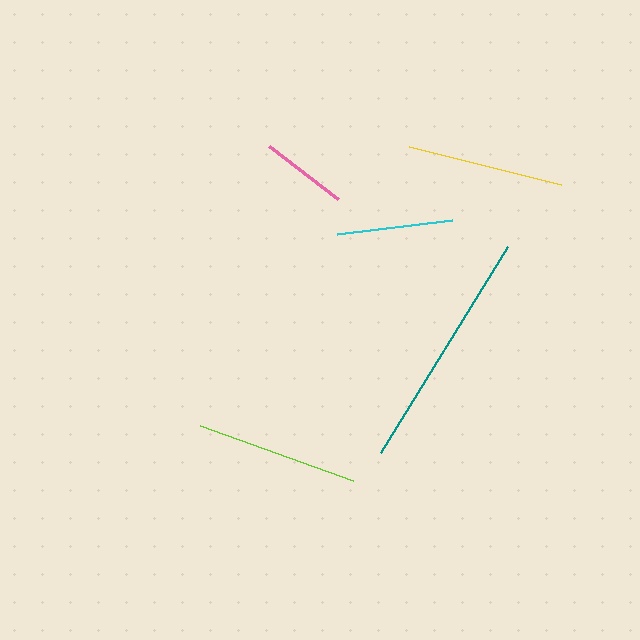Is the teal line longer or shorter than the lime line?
The teal line is longer than the lime line.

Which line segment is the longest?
The teal line is the longest at approximately 242 pixels.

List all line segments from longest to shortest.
From longest to shortest: teal, lime, yellow, cyan, pink.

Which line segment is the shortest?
The pink line is the shortest at approximately 87 pixels.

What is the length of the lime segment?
The lime segment is approximately 163 pixels long.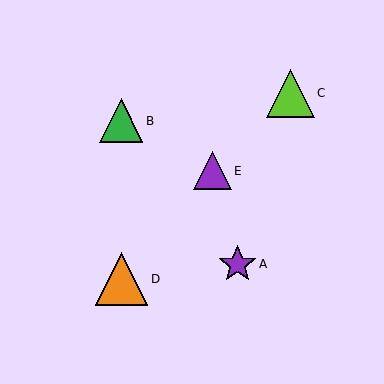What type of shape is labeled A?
Shape A is a purple star.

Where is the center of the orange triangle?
The center of the orange triangle is at (122, 279).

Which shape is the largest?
The orange triangle (labeled D) is the largest.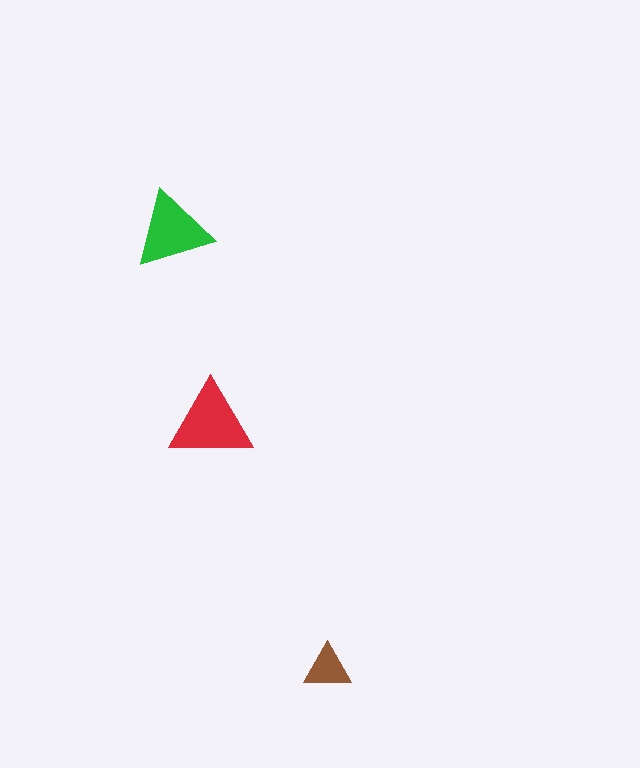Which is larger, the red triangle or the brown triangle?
The red one.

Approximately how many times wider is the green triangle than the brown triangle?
About 1.5 times wider.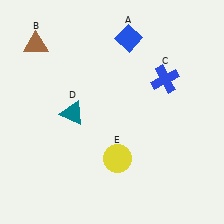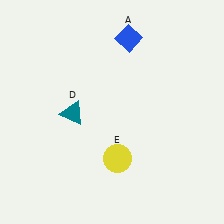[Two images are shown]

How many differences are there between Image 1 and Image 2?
There are 2 differences between the two images.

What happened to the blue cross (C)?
The blue cross (C) was removed in Image 2. It was in the top-right area of Image 1.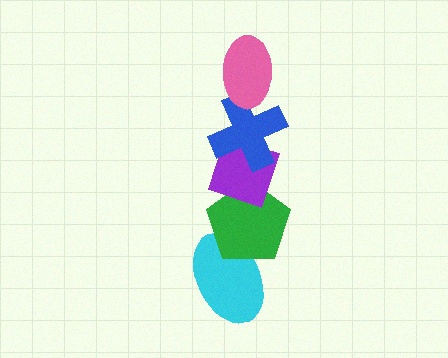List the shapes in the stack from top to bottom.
From top to bottom: the pink ellipse, the blue cross, the purple diamond, the green pentagon, the cyan ellipse.